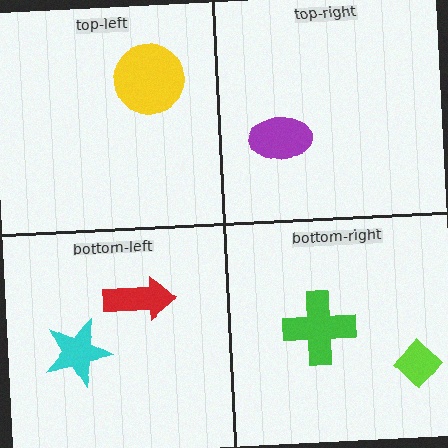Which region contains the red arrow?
The bottom-left region.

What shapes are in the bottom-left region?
The cyan star, the red arrow.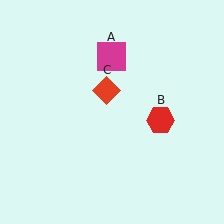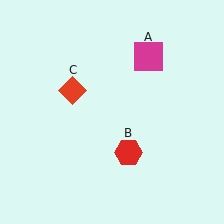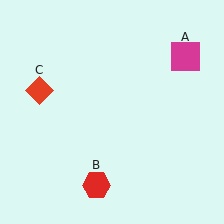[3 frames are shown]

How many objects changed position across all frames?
3 objects changed position: magenta square (object A), red hexagon (object B), red diamond (object C).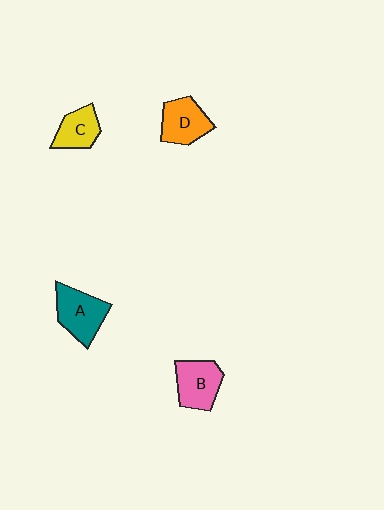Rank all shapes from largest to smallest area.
From largest to smallest: A (teal), B (pink), D (orange), C (yellow).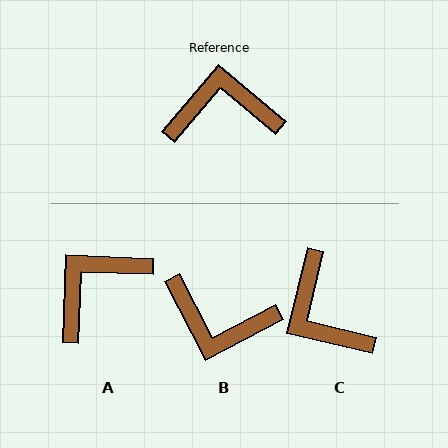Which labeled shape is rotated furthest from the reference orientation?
B, about 158 degrees away.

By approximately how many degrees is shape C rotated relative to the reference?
Approximately 117 degrees counter-clockwise.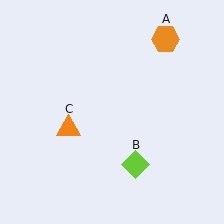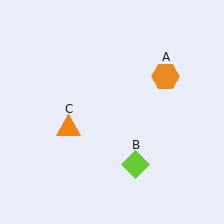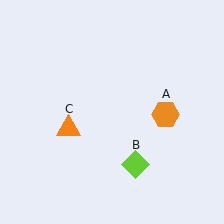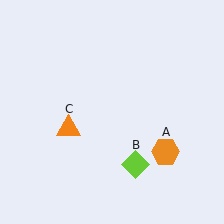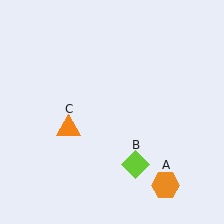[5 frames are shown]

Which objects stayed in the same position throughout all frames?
Lime diamond (object B) and orange triangle (object C) remained stationary.